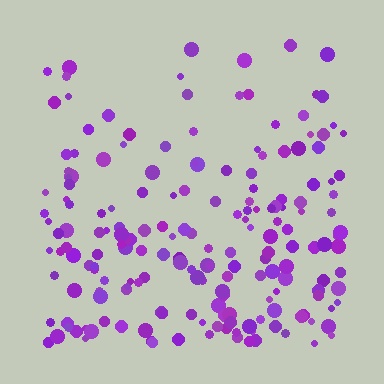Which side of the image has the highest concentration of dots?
The bottom.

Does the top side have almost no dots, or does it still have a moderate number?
Still a moderate number, just noticeably fewer than the bottom.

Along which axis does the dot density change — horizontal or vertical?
Vertical.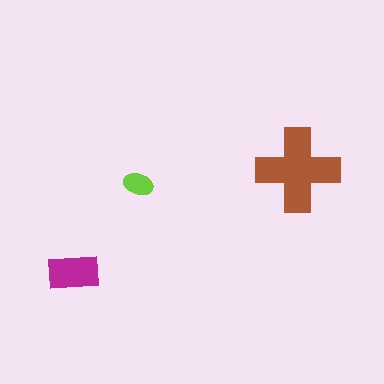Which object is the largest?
The brown cross.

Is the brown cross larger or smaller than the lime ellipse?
Larger.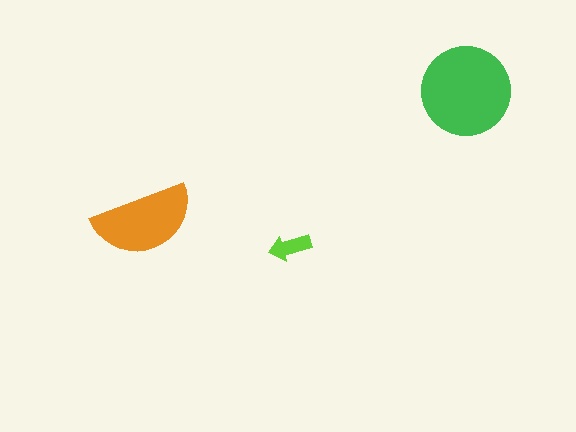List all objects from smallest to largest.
The lime arrow, the orange semicircle, the green circle.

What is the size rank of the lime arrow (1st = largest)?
3rd.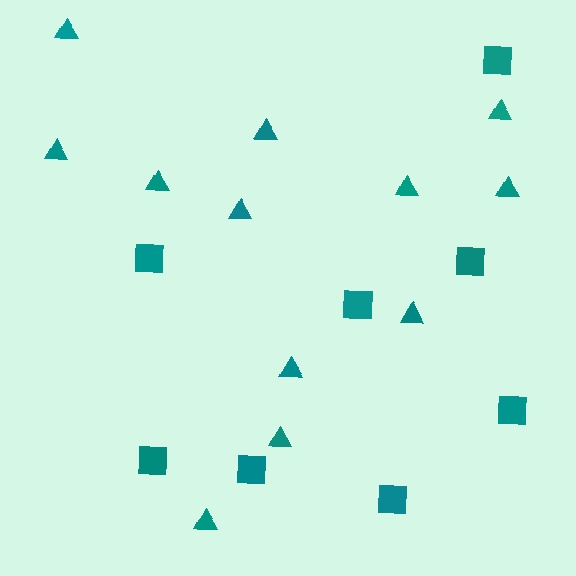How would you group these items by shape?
There are 2 groups: one group of squares (8) and one group of triangles (12).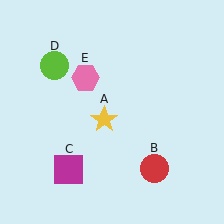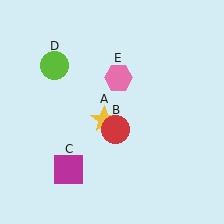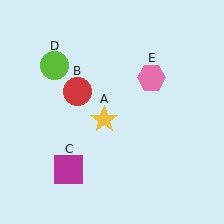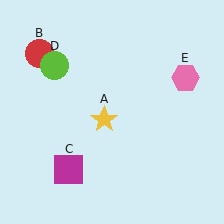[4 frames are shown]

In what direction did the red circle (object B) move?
The red circle (object B) moved up and to the left.